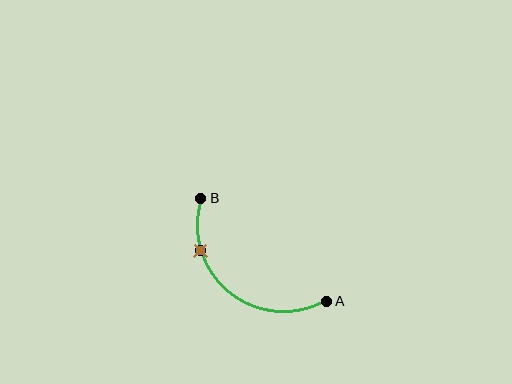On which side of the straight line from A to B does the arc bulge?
The arc bulges below and to the left of the straight line connecting A and B.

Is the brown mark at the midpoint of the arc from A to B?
No. The brown mark lies on the arc but is closer to endpoint B. The arc midpoint would be at the point on the curve equidistant along the arc from both A and B.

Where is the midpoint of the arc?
The arc midpoint is the point on the curve farthest from the straight line joining A and B. It sits below and to the left of that line.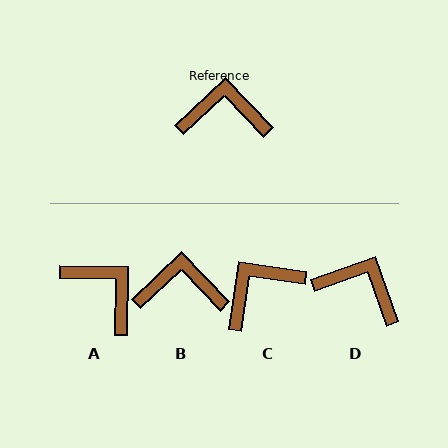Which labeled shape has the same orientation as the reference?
B.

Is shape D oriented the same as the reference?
No, it is off by about 24 degrees.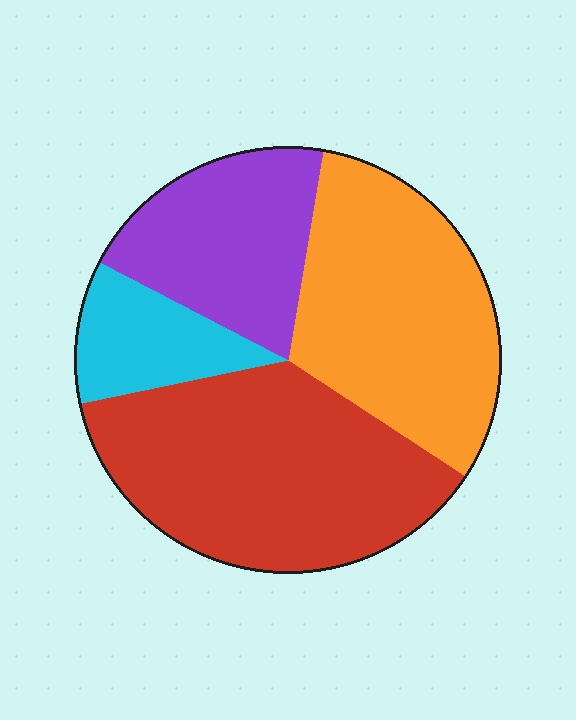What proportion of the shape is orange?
Orange takes up about one third (1/3) of the shape.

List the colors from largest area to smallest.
From largest to smallest: red, orange, purple, cyan.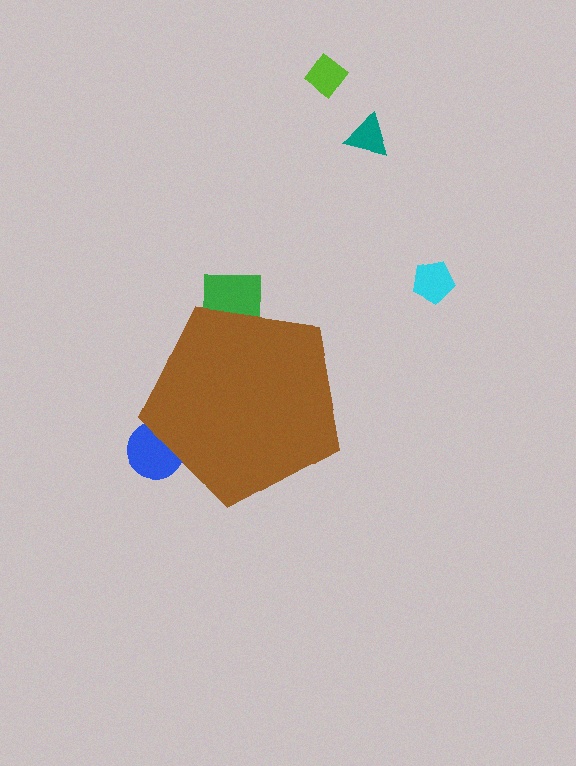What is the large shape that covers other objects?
A brown pentagon.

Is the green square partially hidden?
Yes, the green square is partially hidden behind the brown pentagon.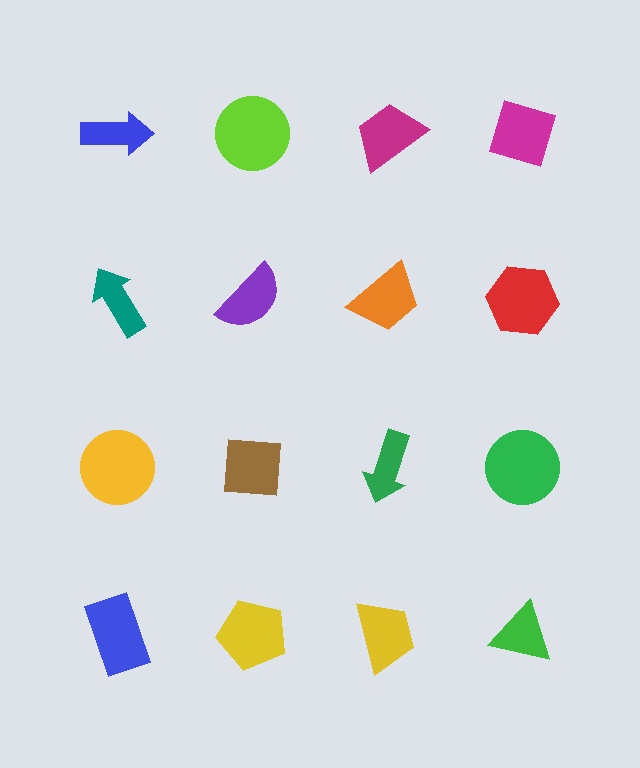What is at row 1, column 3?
A magenta trapezoid.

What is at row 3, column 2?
A brown square.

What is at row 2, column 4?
A red hexagon.